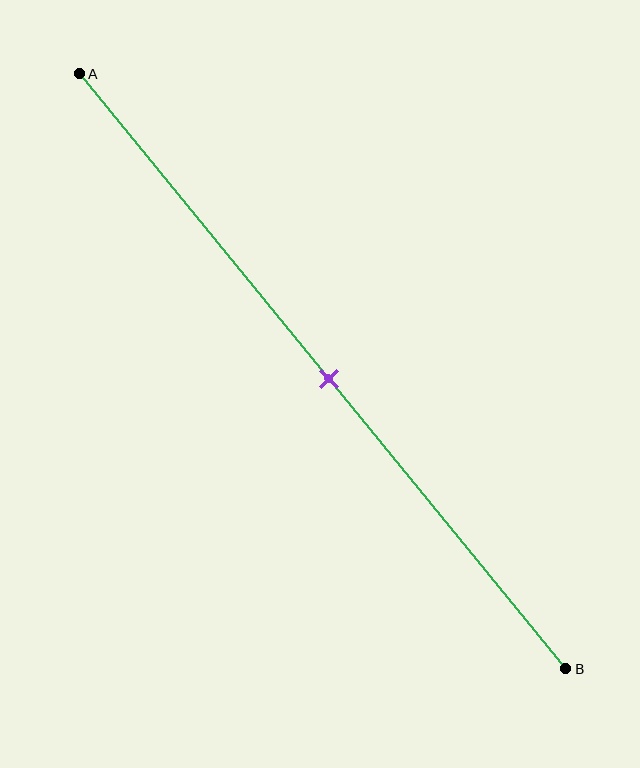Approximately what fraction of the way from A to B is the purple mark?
The purple mark is approximately 50% of the way from A to B.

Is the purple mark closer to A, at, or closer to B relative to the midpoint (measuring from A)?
The purple mark is approximately at the midpoint of segment AB.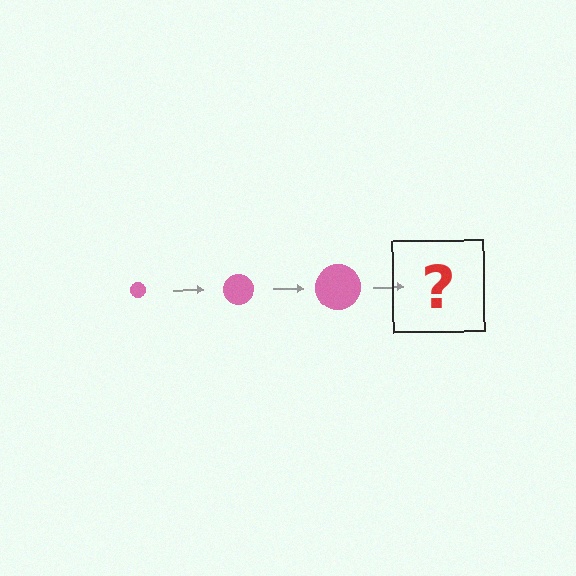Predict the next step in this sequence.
The next step is a pink circle, larger than the previous one.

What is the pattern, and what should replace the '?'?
The pattern is that the circle gets progressively larger each step. The '?' should be a pink circle, larger than the previous one.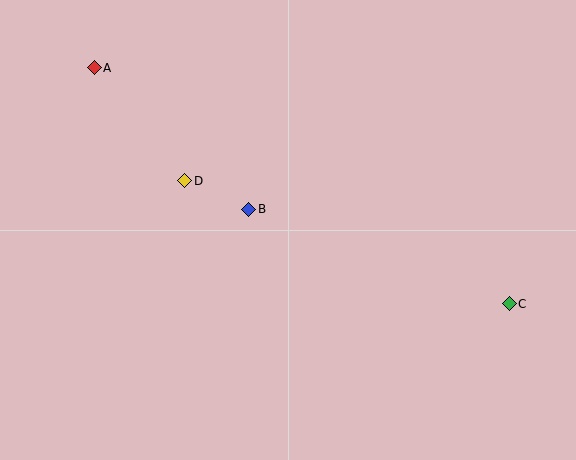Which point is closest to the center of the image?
Point B at (249, 209) is closest to the center.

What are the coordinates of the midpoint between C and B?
The midpoint between C and B is at (379, 257).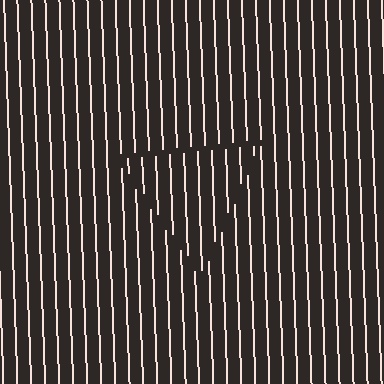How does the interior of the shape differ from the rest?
The interior of the shape contains the same grating, shifted by half a period — the contour is defined by the phase discontinuity where line-ends from the inner and outer gratings abut.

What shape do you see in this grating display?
An illusory triangle. The interior of the shape contains the same grating, shifted by half a period — the contour is defined by the phase discontinuity where line-ends from the inner and outer gratings abut.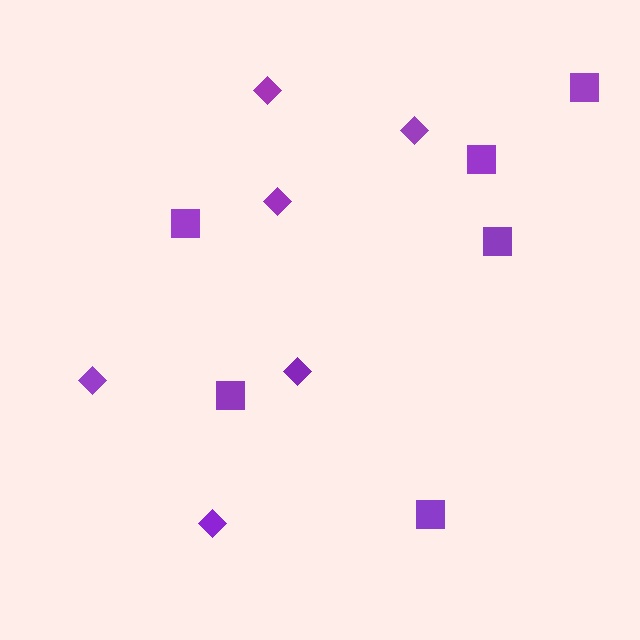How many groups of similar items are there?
There are 2 groups: one group of squares (6) and one group of diamonds (6).